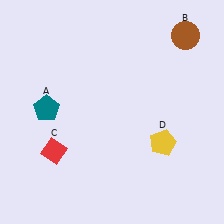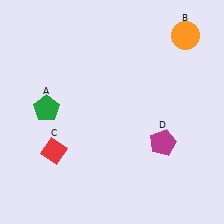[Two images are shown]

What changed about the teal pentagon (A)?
In Image 1, A is teal. In Image 2, it changed to green.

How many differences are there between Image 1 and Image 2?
There are 3 differences between the two images.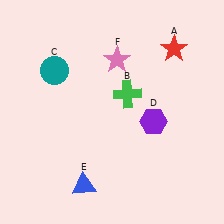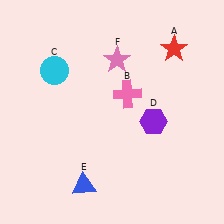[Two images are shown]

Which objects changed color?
B changed from green to pink. C changed from teal to cyan.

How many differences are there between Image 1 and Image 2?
There are 2 differences between the two images.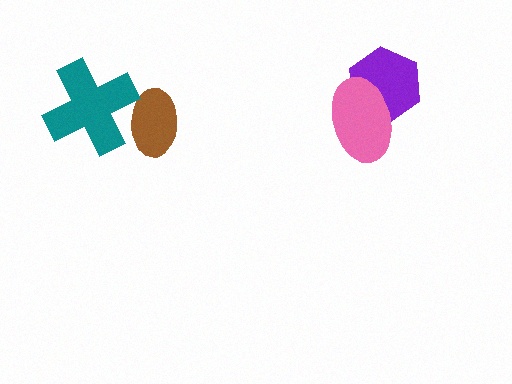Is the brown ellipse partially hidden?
Yes, it is partially covered by another shape.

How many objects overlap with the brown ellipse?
1 object overlaps with the brown ellipse.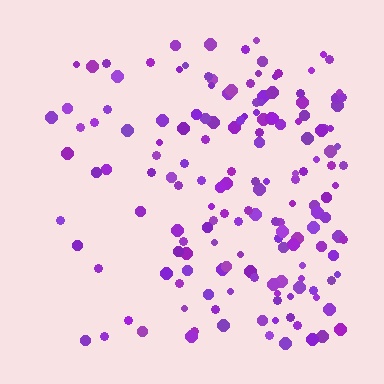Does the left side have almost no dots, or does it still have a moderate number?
Still a moderate number, just noticeably fewer than the right.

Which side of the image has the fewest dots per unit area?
The left.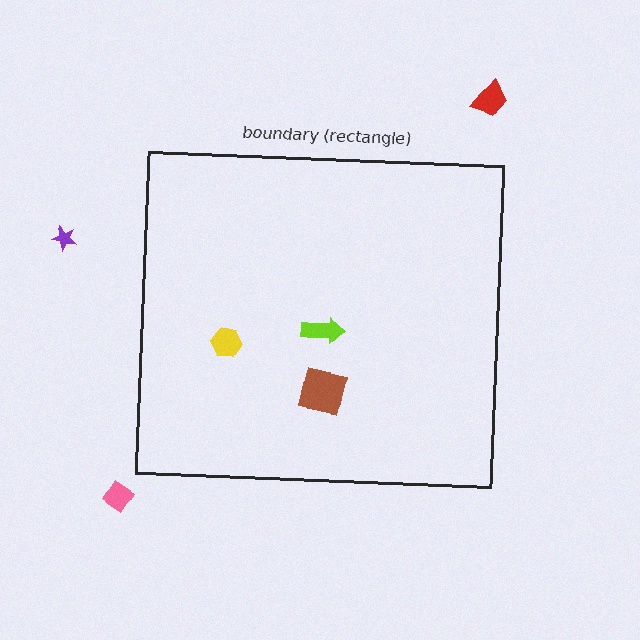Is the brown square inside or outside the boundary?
Inside.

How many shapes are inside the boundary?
3 inside, 3 outside.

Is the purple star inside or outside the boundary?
Outside.